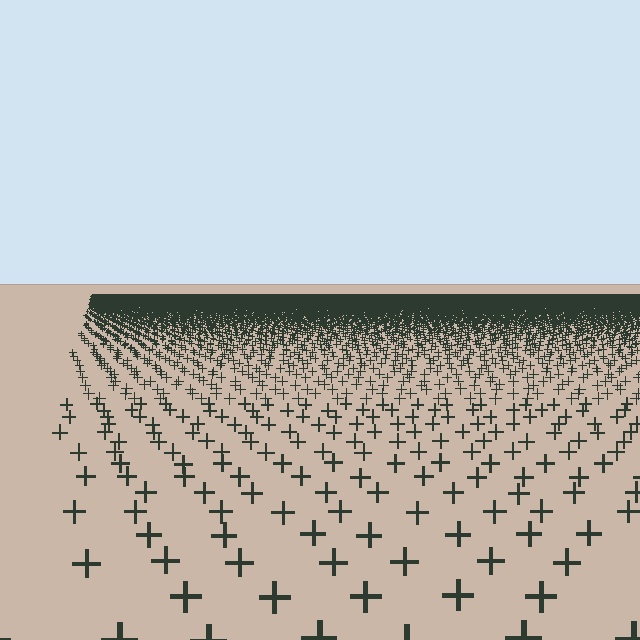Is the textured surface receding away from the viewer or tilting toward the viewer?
The surface is receding away from the viewer. Texture elements get smaller and denser toward the top.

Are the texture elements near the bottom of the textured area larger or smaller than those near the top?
Larger. Near the bottom, elements are closer to the viewer and appear at a bigger on-screen size.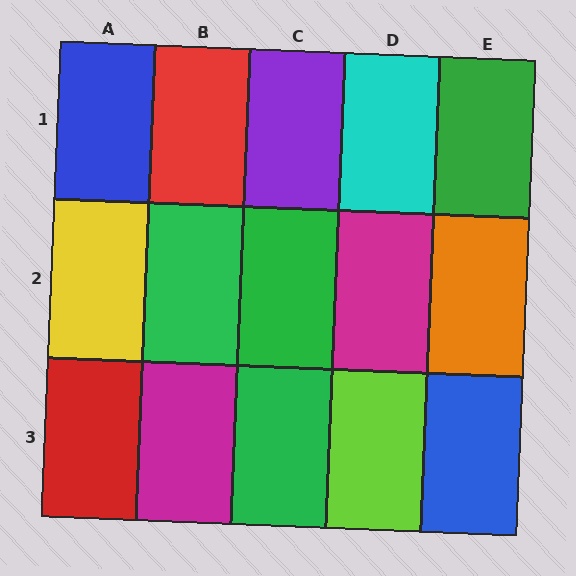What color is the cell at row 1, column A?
Blue.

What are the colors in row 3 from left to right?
Red, magenta, green, lime, blue.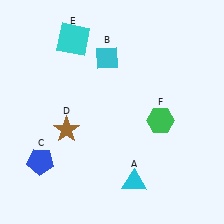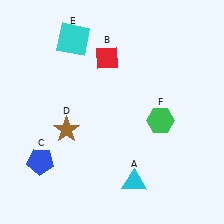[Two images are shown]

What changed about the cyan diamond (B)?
In Image 1, B is cyan. In Image 2, it changed to red.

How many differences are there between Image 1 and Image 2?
There is 1 difference between the two images.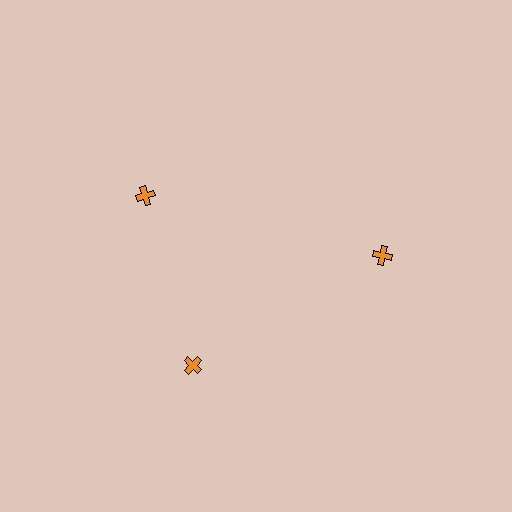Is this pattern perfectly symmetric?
No. The 3 orange crosses are arranged in a ring, but one element near the 11 o'clock position is rotated out of alignment along the ring, breaking the 3-fold rotational symmetry.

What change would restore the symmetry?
The symmetry would be restored by rotating it back into even spacing with its neighbors so that all 3 crosses sit at equal angles and equal distance from the center.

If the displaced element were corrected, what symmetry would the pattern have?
It would have 3-fold rotational symmetry — the pattern would map onto itself every 120 degrees.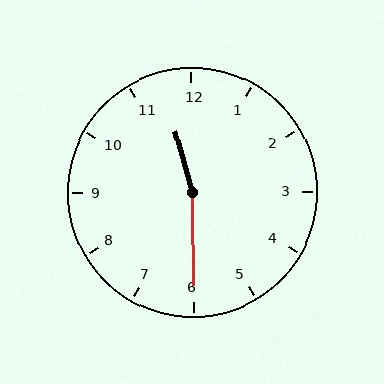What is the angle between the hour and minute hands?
Approximately 165 degrees.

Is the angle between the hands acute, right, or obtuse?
It is obtuse.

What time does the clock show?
11:30.